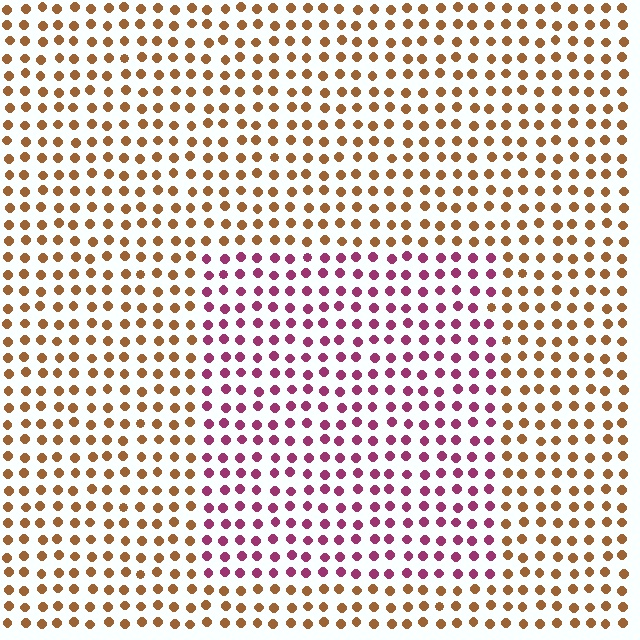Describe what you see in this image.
The image is filled with small brown elements in a uniform arrangement. A rectangle-shaped region is visible where the elements are tinted to a slightly different hue, forming a subtle color boundary.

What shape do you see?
I see a rectangle.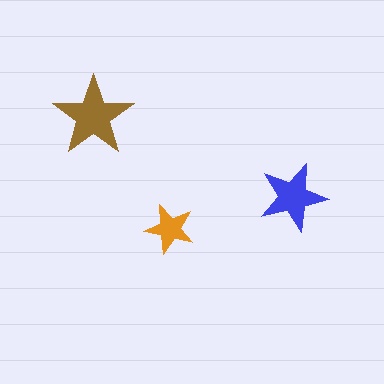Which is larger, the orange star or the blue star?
The blue one.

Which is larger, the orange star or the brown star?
The brown one.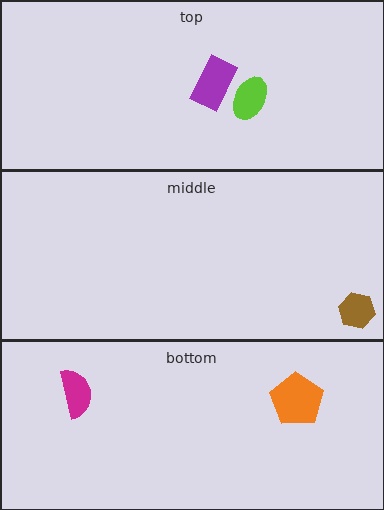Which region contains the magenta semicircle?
The bottom region.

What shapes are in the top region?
The purple rectangle, the lime ellipse.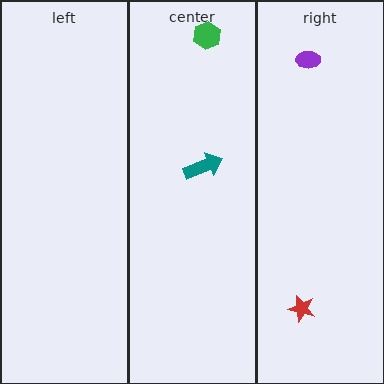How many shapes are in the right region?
2.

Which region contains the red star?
The right region.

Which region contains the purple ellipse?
The right region.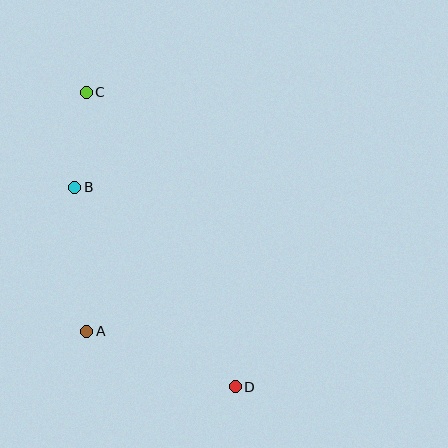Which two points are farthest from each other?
Points C and D are farthest from each other.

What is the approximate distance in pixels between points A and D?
The distance between A and D is approximately 158 pixels.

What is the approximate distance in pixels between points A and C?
The distance between A and C is approximately 239 pixels.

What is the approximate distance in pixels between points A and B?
The distance between A and B is approximately 144 pixels.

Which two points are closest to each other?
Points B and C are closest to each other.